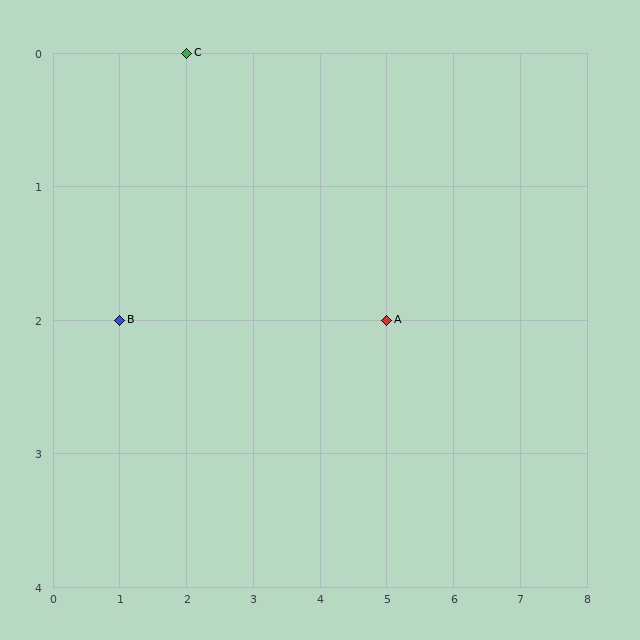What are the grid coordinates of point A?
Point A is at grid coordinates (5, 2).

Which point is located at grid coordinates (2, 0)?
Point C is at (2, 0).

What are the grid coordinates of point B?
Point B is at grid coordinates (1, 2).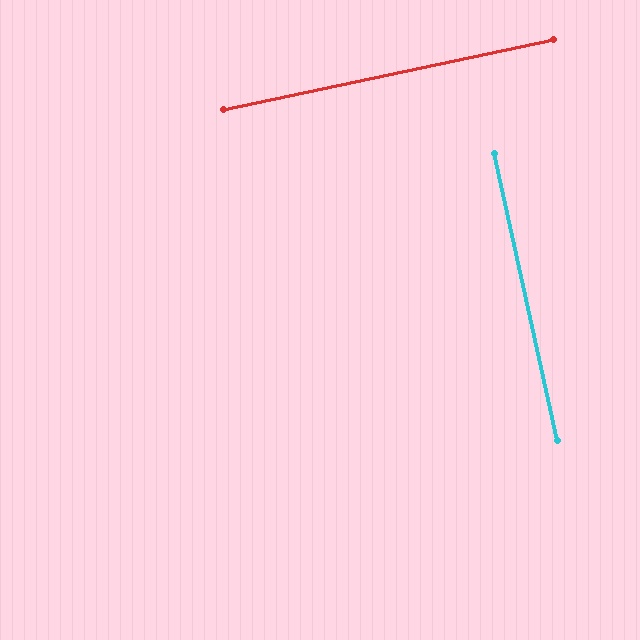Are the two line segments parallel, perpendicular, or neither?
Perpendicular — they meet at approximately 90°.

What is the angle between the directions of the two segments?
Approximately 90 degrees.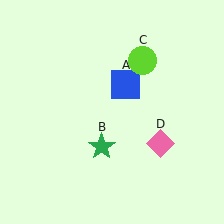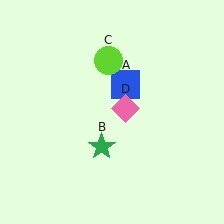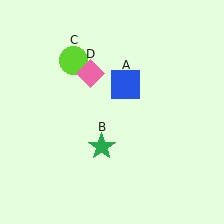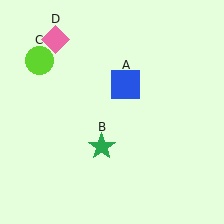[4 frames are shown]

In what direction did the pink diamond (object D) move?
The pink diamond (object D) moved up and to the left.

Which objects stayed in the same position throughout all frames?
Blue square (object A) and green star (object B) remained stationary.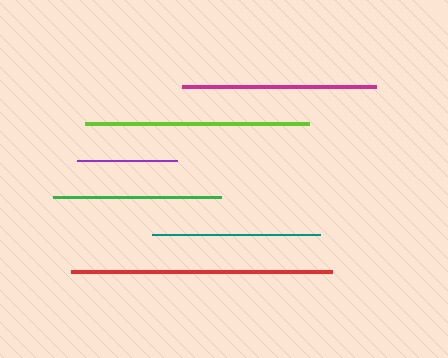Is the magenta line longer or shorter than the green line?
The magenta line is longer than the green line.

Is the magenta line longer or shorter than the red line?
The red line is longer than the magenta line.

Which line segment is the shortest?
The purple line is the shortest at approximately 100 pixels.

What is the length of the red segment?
The red segment is approximately 261 pixels long.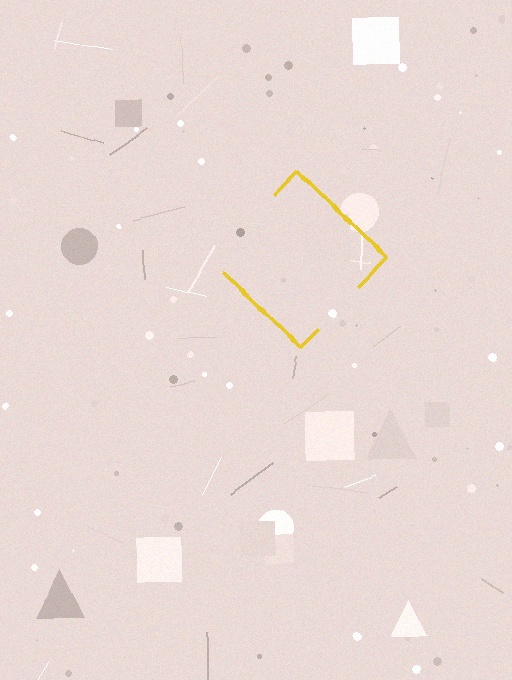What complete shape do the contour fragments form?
The contour fragments form a diamond.